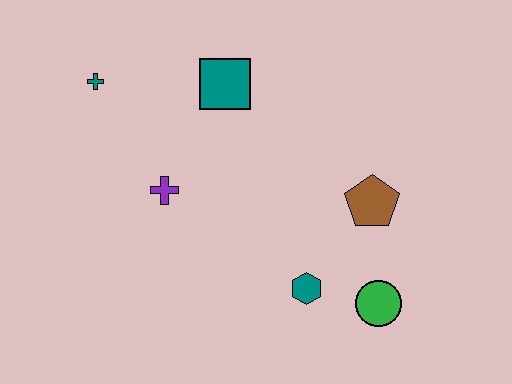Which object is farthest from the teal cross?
The green circle is farthest from the teal cross.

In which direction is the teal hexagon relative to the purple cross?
The teal hexagon is to the right of the purple cross.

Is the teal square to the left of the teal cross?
No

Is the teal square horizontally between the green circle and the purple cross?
Yes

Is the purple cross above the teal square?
No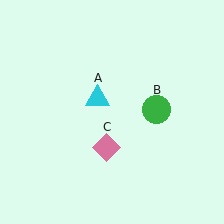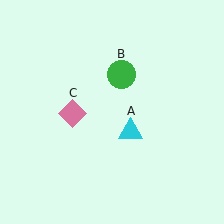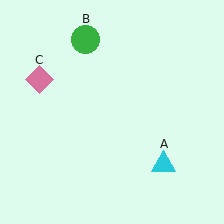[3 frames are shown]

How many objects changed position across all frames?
3 objects changed position: cyan triangle (object A), green circle (object B), pink diamond (object C).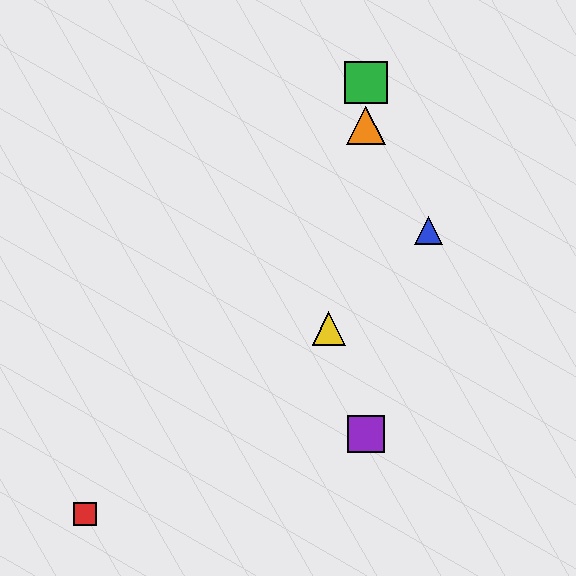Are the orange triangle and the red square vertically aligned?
No, the orange triangle is at x≈366 and the red square is at x≈85.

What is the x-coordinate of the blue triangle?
The blue triangle is at x≈428.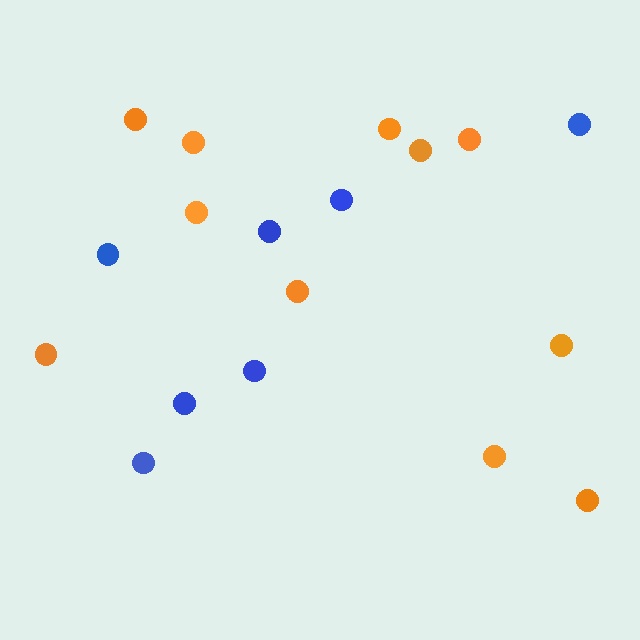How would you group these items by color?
There are 2 groups: one group of orange circles (11) and one group of blue circles (7).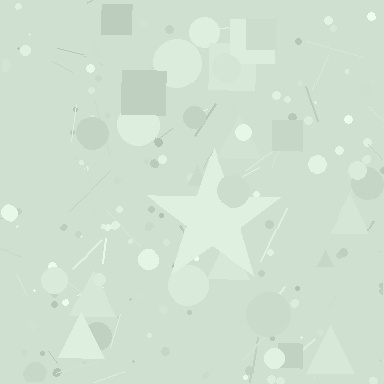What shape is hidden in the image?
A star is hidden in the image.